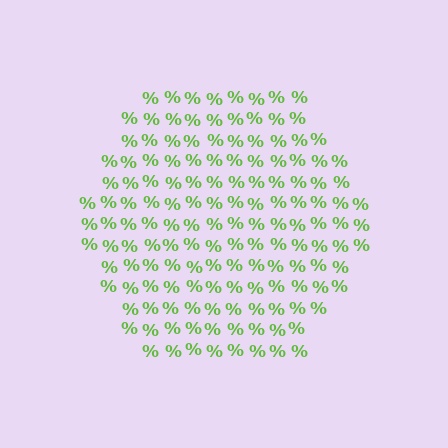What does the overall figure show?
The overall figure shows a hexagon.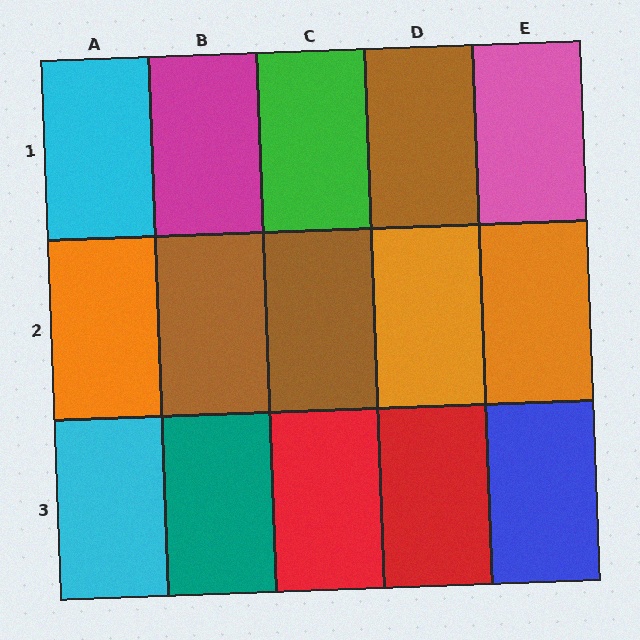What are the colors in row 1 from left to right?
Cyan, magenta, green, brown, pink.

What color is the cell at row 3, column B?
Teal.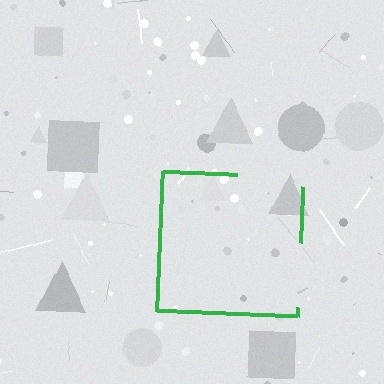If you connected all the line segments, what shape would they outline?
They would outline a square.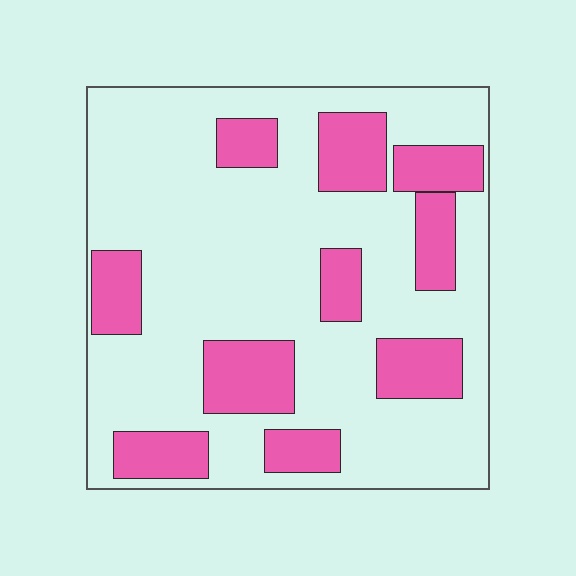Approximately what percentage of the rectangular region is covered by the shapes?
Approximately 25%.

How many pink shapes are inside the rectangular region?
10.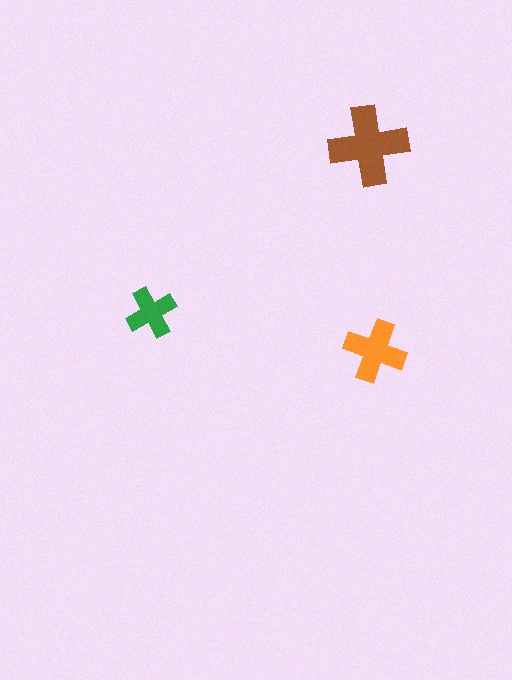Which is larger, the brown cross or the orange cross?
The brown one.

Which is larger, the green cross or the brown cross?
The brown one.